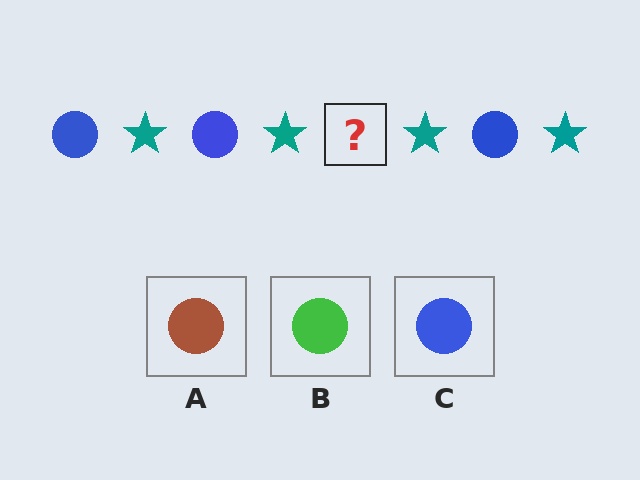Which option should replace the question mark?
Option C.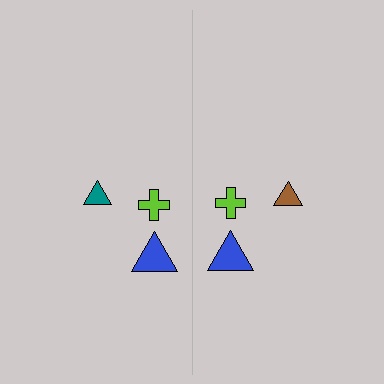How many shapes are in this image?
There are 6 shapes in this image.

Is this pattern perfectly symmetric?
No, the pattern is not perfectly symmetric. The brown triangle on the right side breaks the symmetry — its mirror counterpart is teal.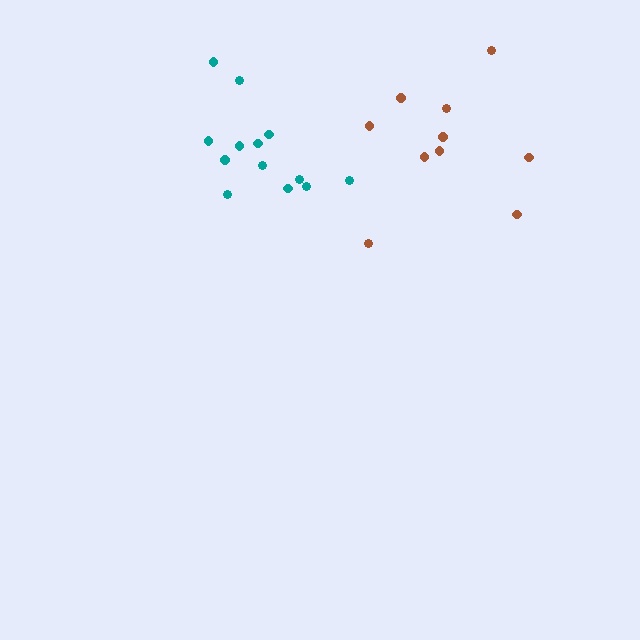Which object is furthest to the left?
The teal cluster is leftmost.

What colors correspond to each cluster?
The clusters are colored: brown, teal.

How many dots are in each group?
Group 1: 10 dots, Group 2: 13 dots (23 total).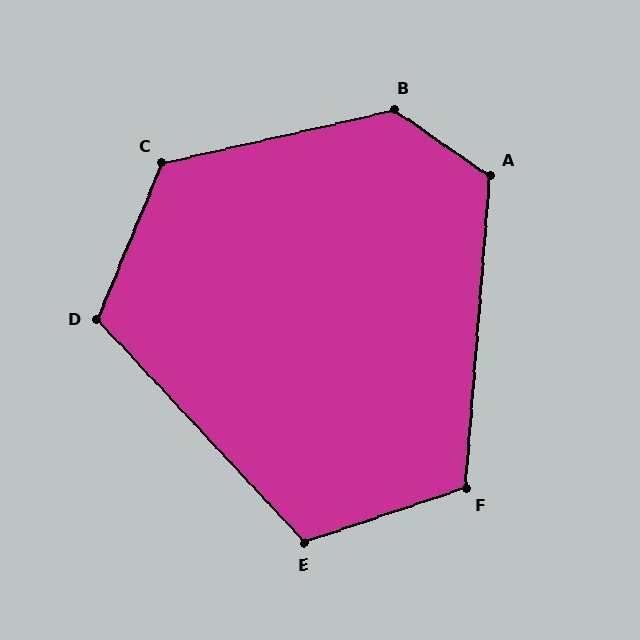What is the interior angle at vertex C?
Approximately 125 degrees (obtuse).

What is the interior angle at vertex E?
Approximately 115 degrees (obtuse).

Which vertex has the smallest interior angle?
F, at approximately 113 degrees.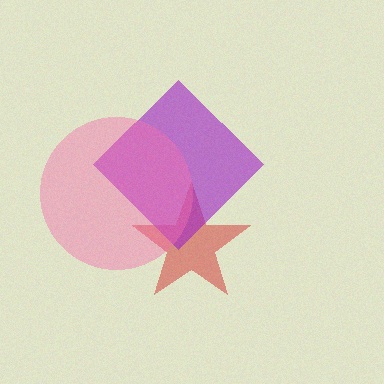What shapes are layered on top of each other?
The layered shapes are: a red star, a purple diamond, a pink circle.